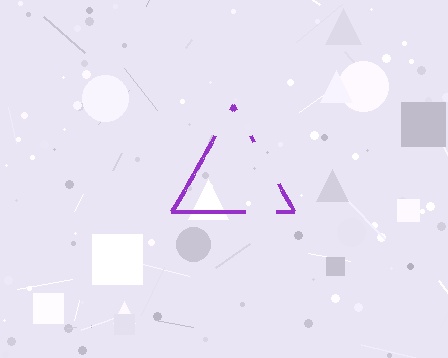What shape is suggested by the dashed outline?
The dashed outline suggests a triangle.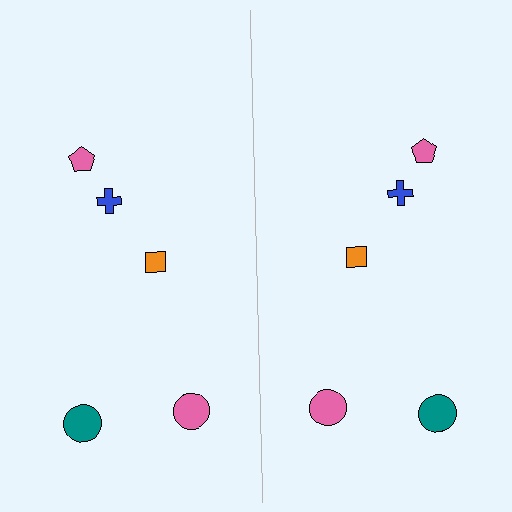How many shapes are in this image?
There are 10 shapes in this image.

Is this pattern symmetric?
Yes, this pattern has bilateral (reflection) symmetry.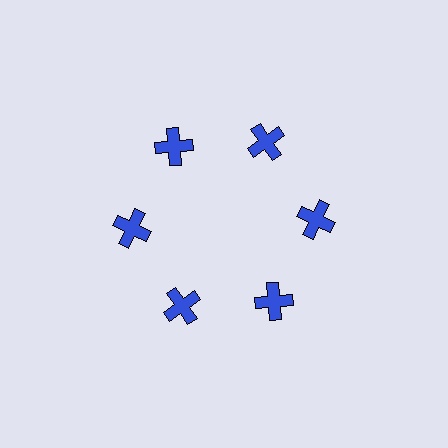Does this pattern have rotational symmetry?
Yes, this pattern has 6-fold rotational symmetry. It looks the same after rotating 60 degrees around the center.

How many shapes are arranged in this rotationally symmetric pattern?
There are 6 shapes, arranged in 6 groups of 1.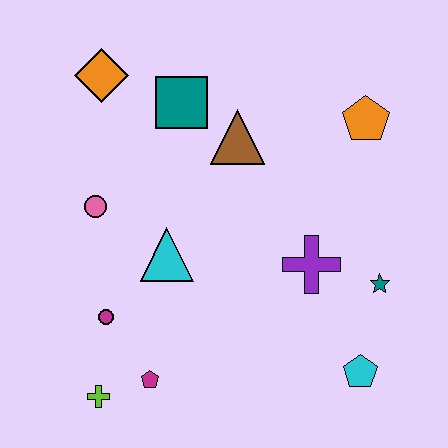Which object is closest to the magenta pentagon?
The lime cross is closest to the magenta pentagon.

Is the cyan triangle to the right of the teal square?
No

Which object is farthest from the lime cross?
The orange pentagon is farthest from the lime cross.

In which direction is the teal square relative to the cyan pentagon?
The teal square is above the cyan pentagon.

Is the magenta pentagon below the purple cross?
Yes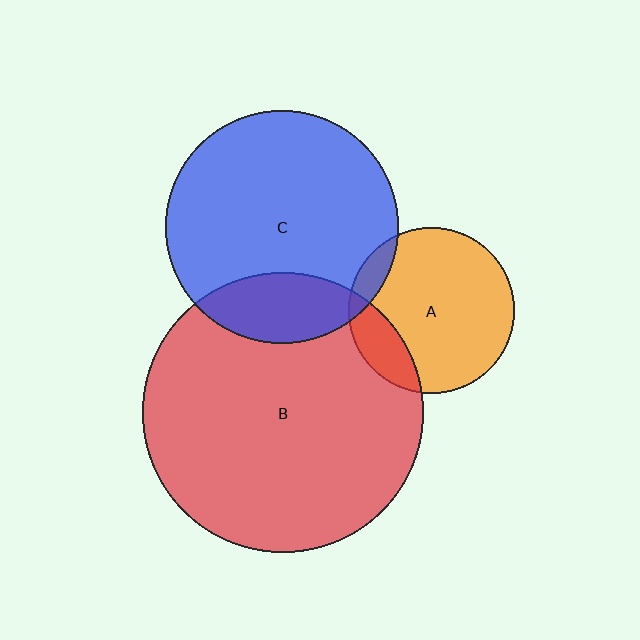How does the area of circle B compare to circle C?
Approximately 1.5 times.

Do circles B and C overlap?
Yes.